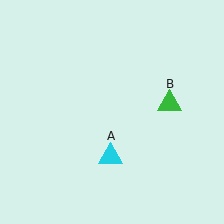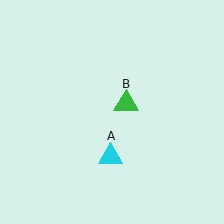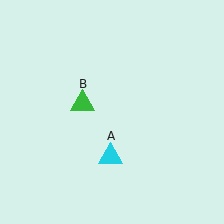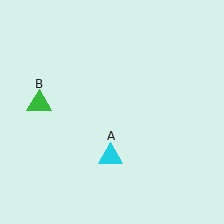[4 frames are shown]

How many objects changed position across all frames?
1 object changed position: green triangle (object B).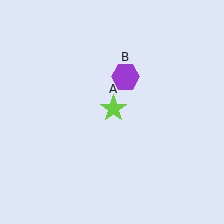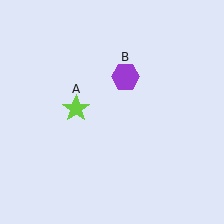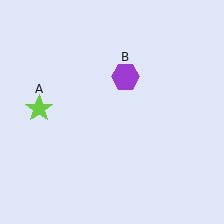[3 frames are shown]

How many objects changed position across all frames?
1 object changed position: lime star (object A).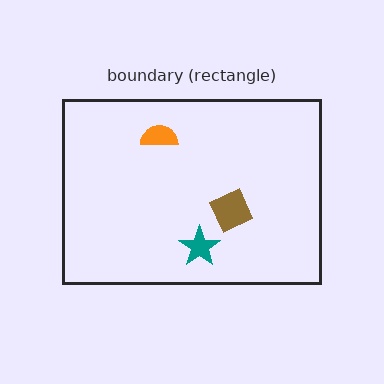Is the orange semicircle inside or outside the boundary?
Inside.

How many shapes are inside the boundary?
3 inside, 0 outside.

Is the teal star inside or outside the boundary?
Inside.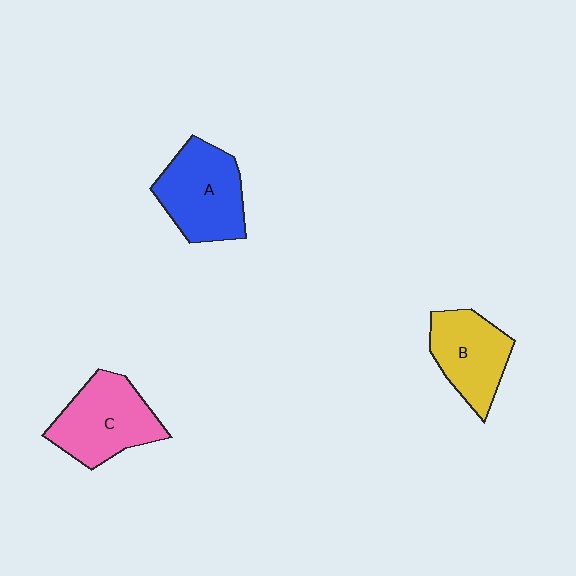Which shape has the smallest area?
Shape B (yellow).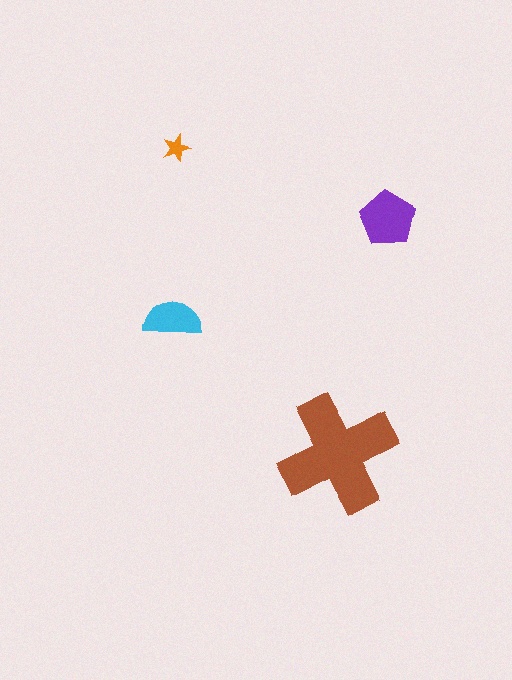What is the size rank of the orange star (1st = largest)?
4th.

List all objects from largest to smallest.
The brown cross, the purple pentagon, the cyan semicircle, the orange star.